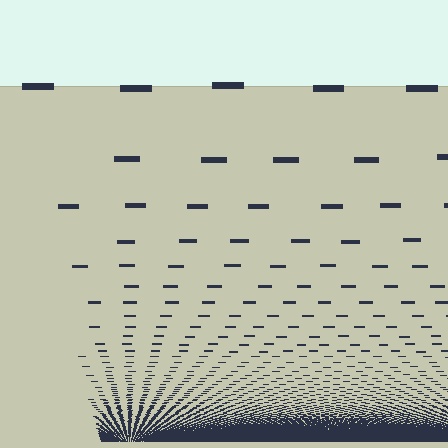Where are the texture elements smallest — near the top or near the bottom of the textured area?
Near the bottom.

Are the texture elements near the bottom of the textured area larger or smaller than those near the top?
Smaller. The gradient is inverted — elements near the bottom are smaller and denser.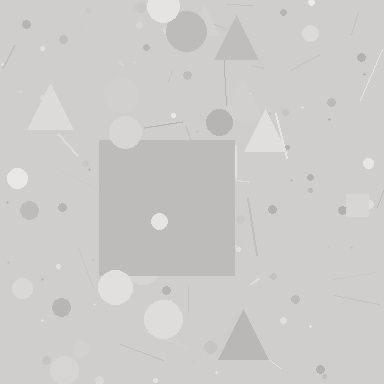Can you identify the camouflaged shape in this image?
The camouflaged shape is a square.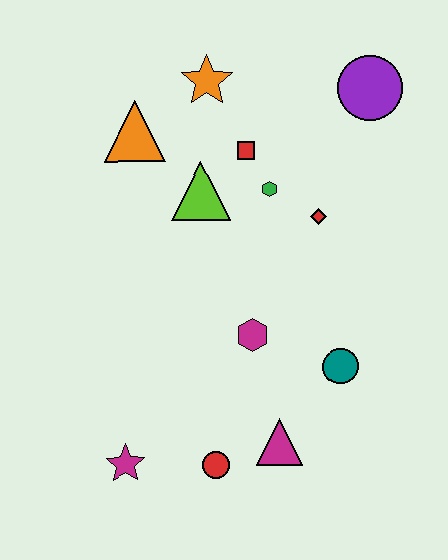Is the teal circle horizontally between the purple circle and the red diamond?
Yes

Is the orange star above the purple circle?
Yes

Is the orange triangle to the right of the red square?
No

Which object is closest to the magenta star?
The red circle is closest to the magenta star.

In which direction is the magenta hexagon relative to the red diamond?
The magenta hexagon is below the red diamond.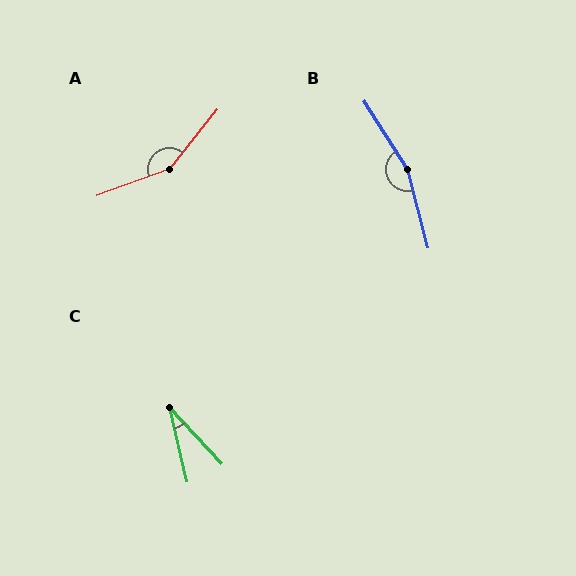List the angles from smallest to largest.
C (30°), A (149°), B (162°).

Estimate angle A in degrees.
Approximately 149 degrees.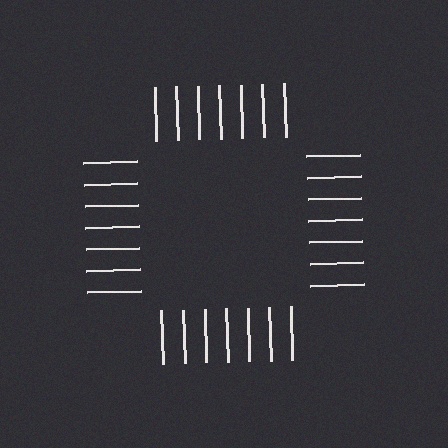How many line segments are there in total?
28 — 7 along each of the 4 edges.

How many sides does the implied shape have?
4 sides — the line-ends trace a square.